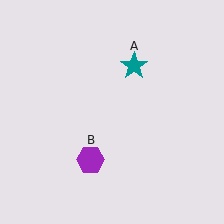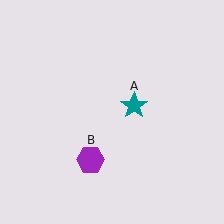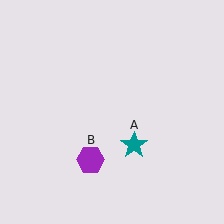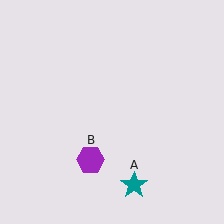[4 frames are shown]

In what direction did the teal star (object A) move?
The teal star (object A) moved down.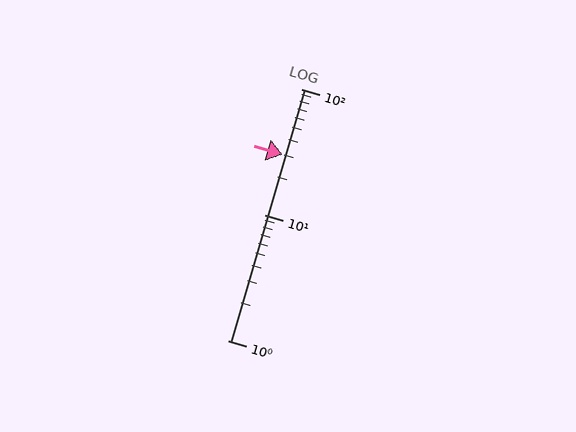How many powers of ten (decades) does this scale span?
The scale spans 2 decades, from 1 to 100.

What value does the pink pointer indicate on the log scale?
The pointer indicates approximately 30.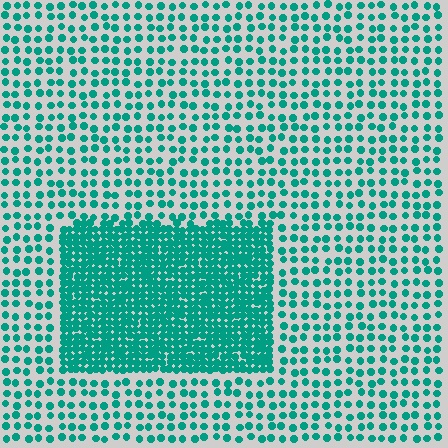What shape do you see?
I see a rectangle.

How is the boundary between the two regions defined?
The boundary is defined by a change in element density (approximately 2.8x ratio). All elements are the same color, size, and shape.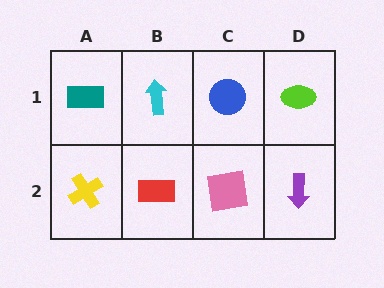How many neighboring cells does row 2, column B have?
3.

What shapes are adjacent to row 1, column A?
A yellow cross (row 2, column A), a cyan arrow (row 1, column B).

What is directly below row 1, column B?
A red rectangle.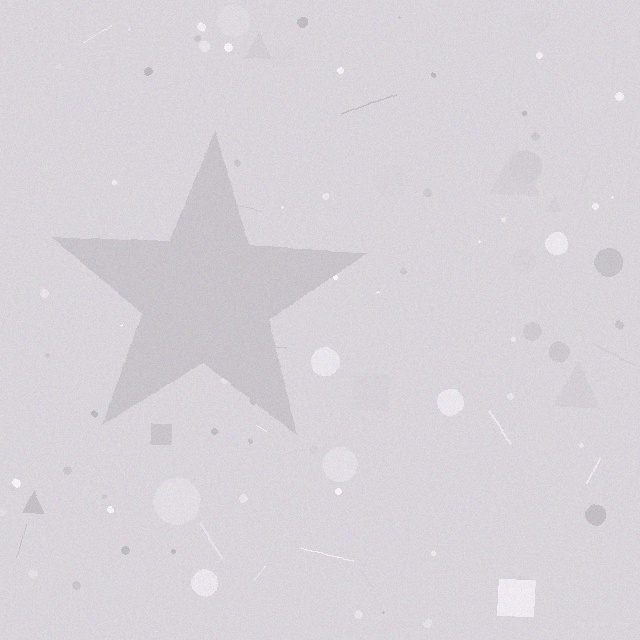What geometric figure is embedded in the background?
A star is embedded in the background.